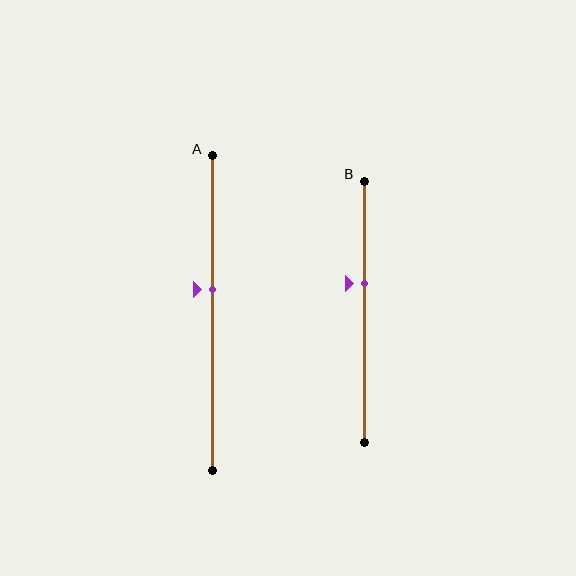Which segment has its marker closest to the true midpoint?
Segment A has its marker closest to the true midpoint.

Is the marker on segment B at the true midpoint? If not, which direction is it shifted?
No, the marker on segment B is shifted upward by about 11% of the segment length.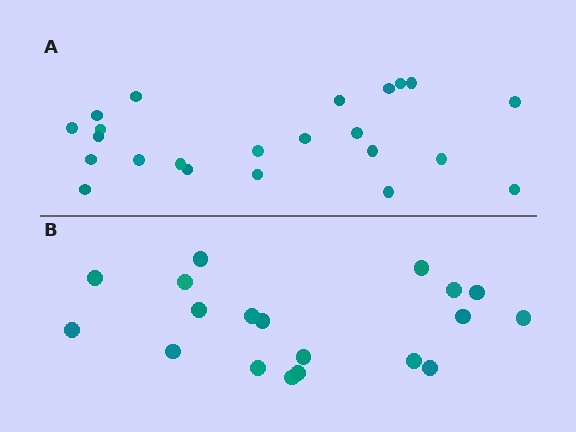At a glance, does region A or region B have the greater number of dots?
Region A (the top region) has more dots.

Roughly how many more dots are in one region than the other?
Region A has about 4 more dots than region B.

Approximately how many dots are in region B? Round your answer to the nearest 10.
About 20 dots. (The exact count is 19, which rounds to 20.)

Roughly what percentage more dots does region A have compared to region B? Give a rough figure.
About 20% more.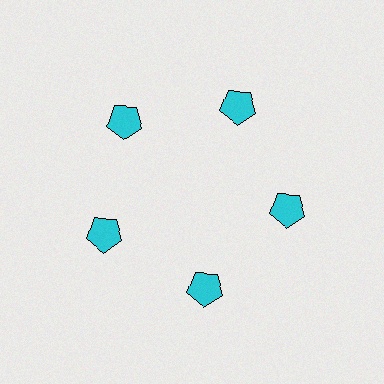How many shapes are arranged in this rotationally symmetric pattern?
There are 5 shapes, arranged in 5 groups of 1.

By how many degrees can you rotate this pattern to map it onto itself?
The pattern maps onto itself every 72 degrees of rotation.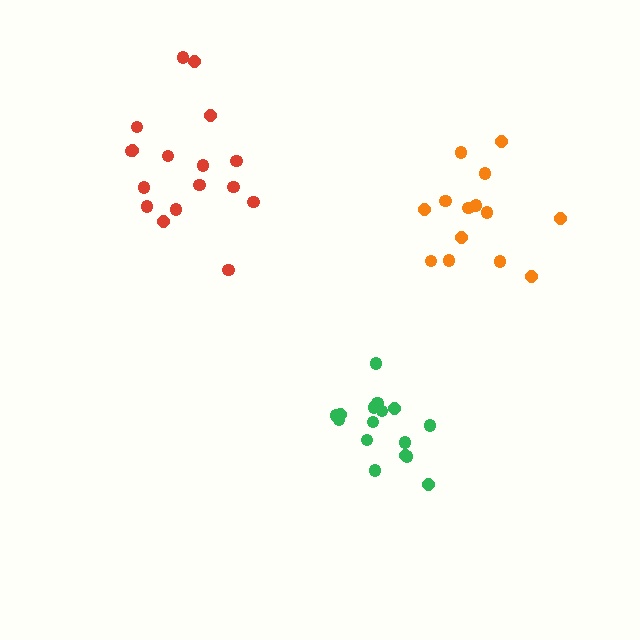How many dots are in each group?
Group 1: 17 dots, Group 2: 14 dots, Group 3: 16 dots (47 total).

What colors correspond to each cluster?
The clusters are colored: red, orange, green.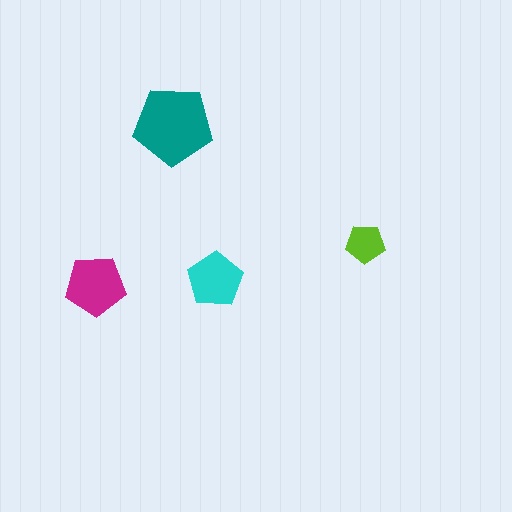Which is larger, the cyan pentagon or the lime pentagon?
The cyan one.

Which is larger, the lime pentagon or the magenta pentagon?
The magenta one.